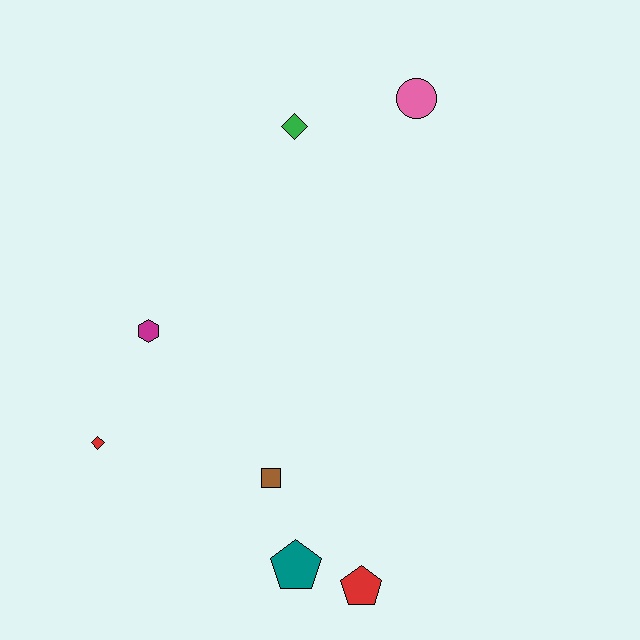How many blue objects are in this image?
There are no blue objects.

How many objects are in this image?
There are 7 objects.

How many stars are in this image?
There are no stars.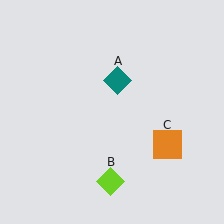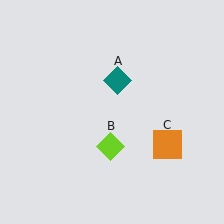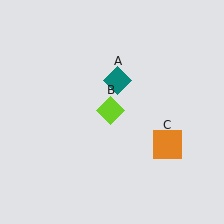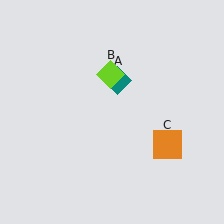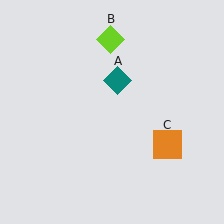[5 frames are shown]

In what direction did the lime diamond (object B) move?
The lime diamond (object B) moved up.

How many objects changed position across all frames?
1 object changed position: lime diamond (object B).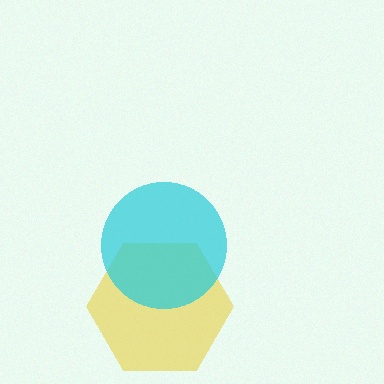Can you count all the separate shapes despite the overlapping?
Yes, there are 2 separate shapes.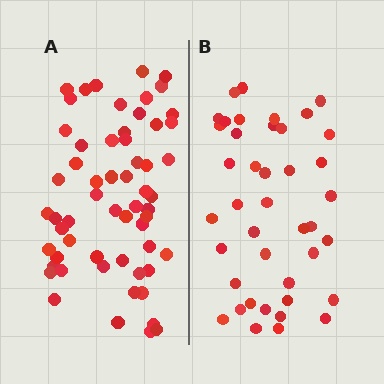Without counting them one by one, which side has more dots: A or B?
Region A (the left region) has more dots.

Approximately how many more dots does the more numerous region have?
Region A has approximately 20 more dots than region B.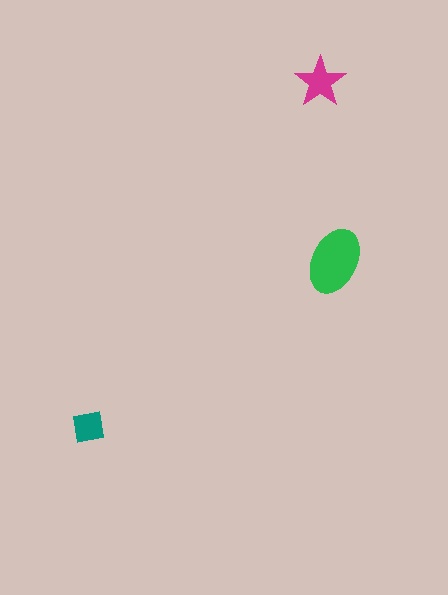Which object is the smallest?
The teal square.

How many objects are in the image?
There are 3 objects in the image.